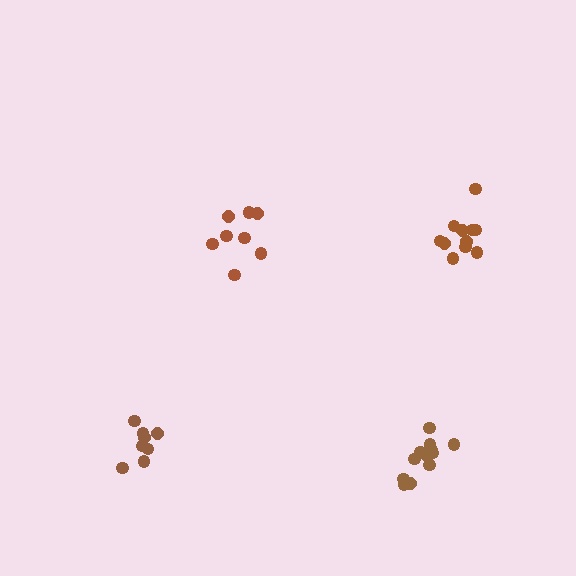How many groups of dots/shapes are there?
There are 4 groups.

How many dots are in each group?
Group 1: 8 dots, Group 2: 12 dots, Group 3: 11 dots, Group 4: 8 dots (39 total).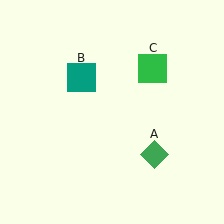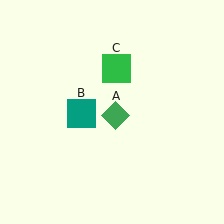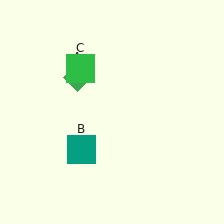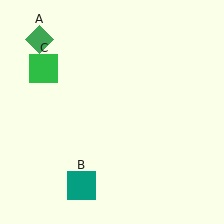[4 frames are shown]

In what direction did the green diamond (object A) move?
The green diamond (object A) moved up and to the left.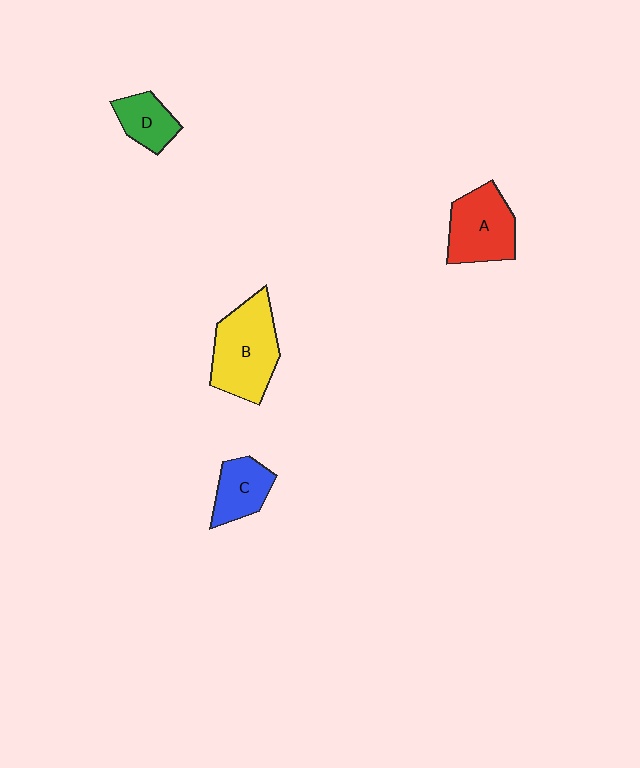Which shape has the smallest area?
Shape D (green).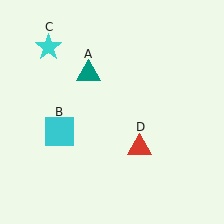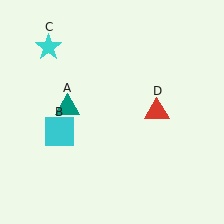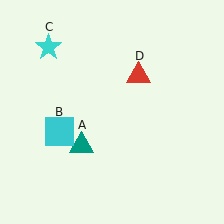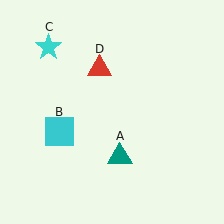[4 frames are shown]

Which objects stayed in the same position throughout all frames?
Cyan square (object B) and cyan star (object C) remained stationary.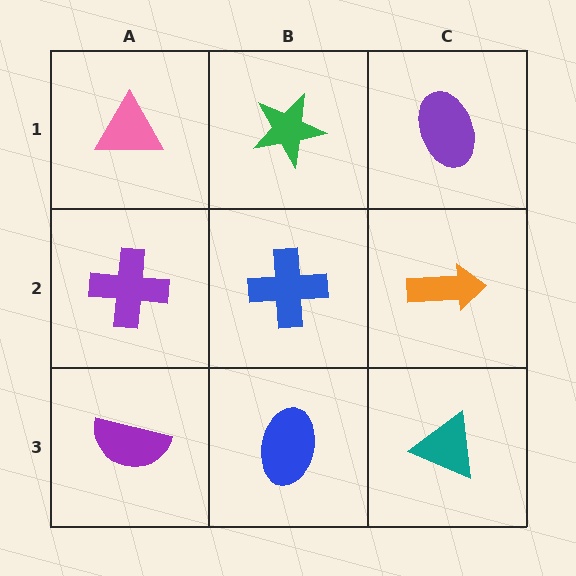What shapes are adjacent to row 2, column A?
A pink triangle (row 1, column A), a purple semicircle (row 3, column A), a blue cross (row 2, column B).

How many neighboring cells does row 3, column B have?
3.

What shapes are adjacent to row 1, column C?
An orange arrow (row 2, column C), a green star (row 1, column B).